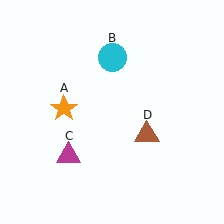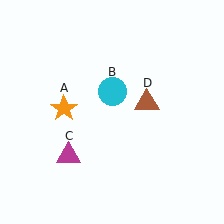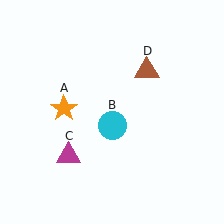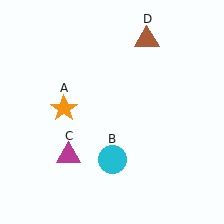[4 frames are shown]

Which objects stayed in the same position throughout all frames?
Orange star (object A) and magenta triangle (object C) remained stationary.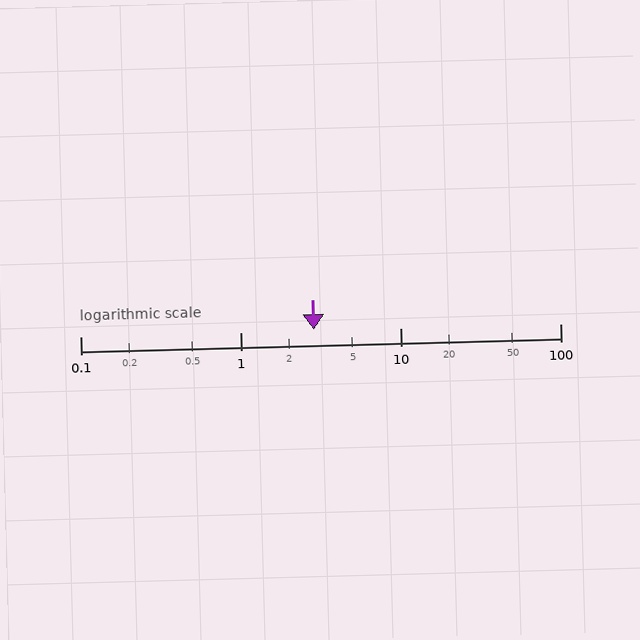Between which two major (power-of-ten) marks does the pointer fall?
The pointer is between 1 and 10.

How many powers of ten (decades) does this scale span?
The scale spans 3 decades, from 0.1 to 100.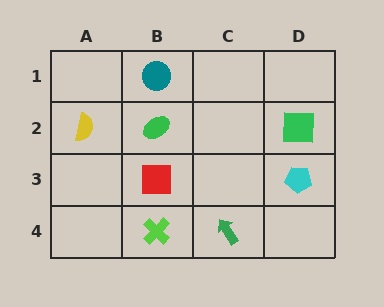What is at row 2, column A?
A yellow semicircle.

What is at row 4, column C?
A green arrow.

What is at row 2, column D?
A green square.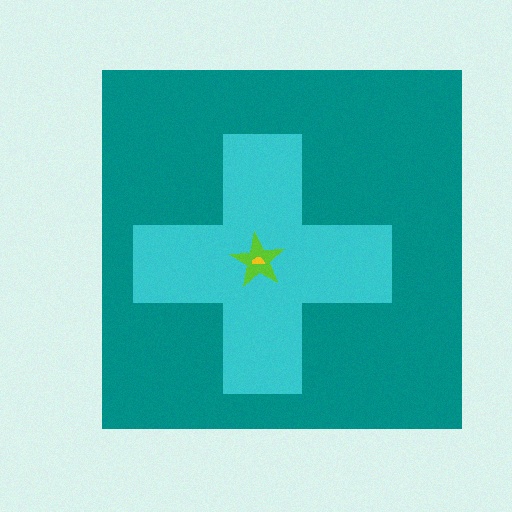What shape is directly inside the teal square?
The cyan cross.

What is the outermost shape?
The teal square.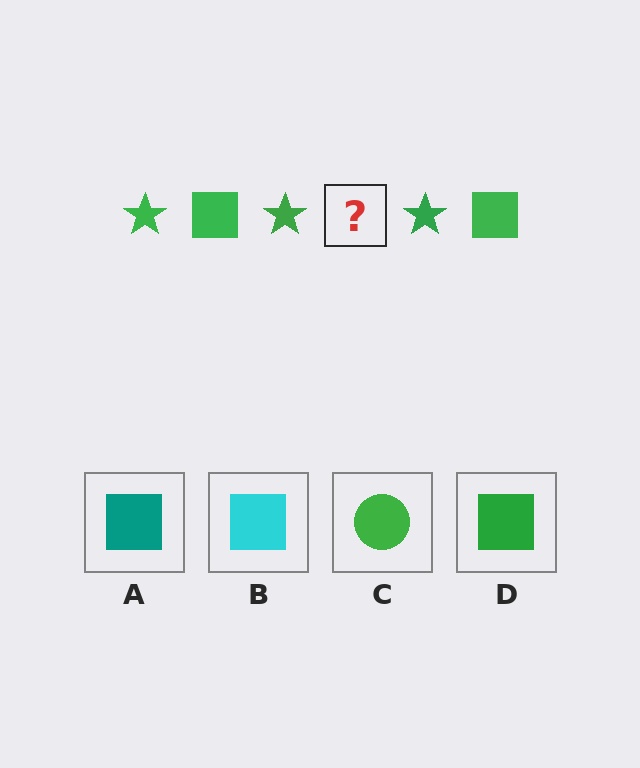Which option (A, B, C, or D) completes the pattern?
D.